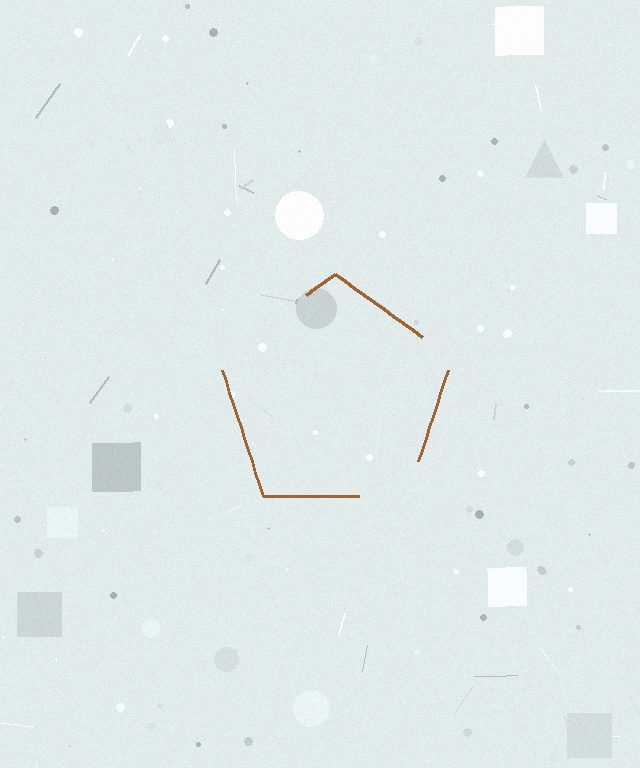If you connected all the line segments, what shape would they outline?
They would outline a pentagon.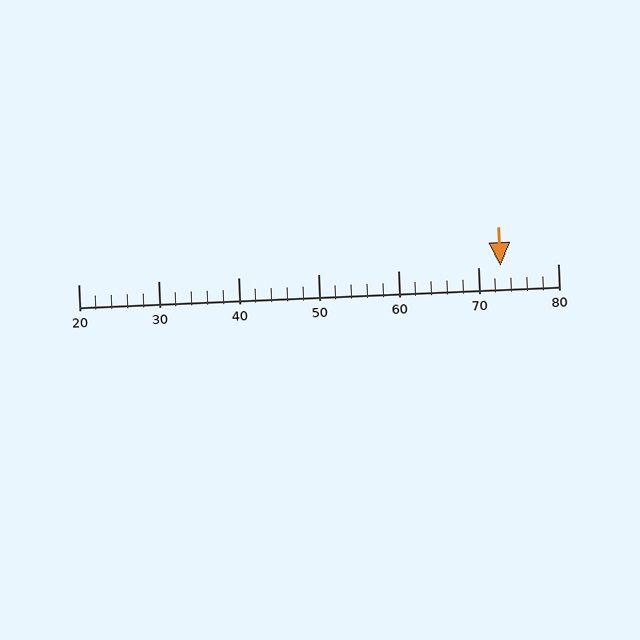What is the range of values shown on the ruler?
The ruler shows values from 20 to 80.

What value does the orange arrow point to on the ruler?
The orange arrow points to approximately 73.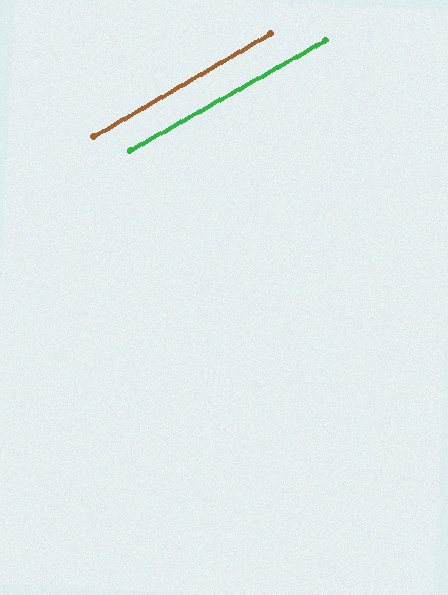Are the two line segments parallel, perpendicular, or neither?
Parallel — their directions differ by only 0.8°.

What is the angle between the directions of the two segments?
Approximately 1 degree.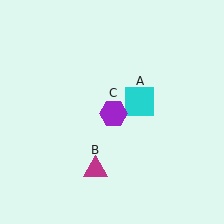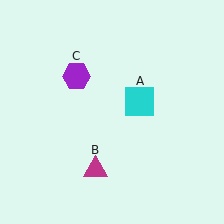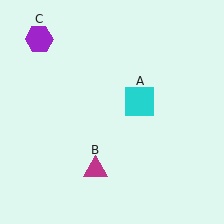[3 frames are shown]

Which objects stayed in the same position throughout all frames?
Cyan square (object A) and magenta triangle (object B) remained stationary.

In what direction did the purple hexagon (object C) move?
The purple hexagon (object C) moved up and to the left.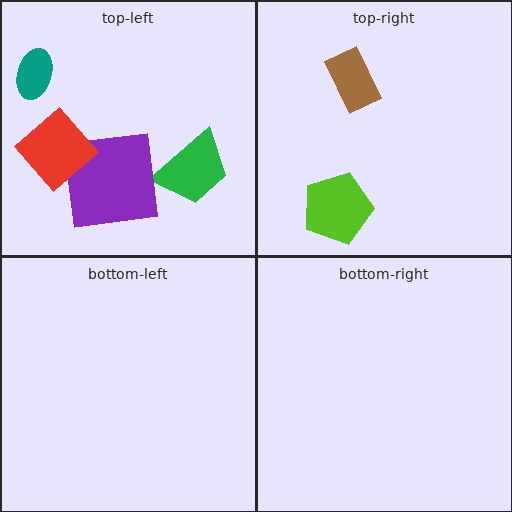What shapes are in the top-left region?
The green trapezoid, the teal ellipse, the purple square, the red diamond.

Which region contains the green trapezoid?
The top-left region.